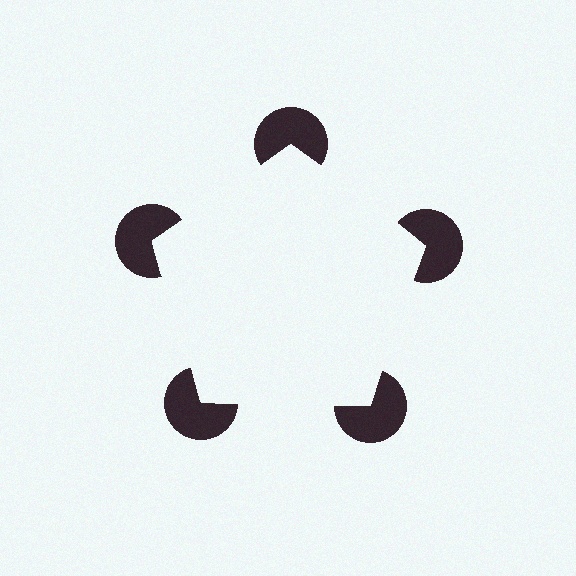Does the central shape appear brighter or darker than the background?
It typically appears slightly brighter than the background, even though no actual brightness change is drawn.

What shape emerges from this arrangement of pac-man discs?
An illusory pentagon — its edges are inferred from the aligned wedge cuts in the pac-man discs, not physically drawn.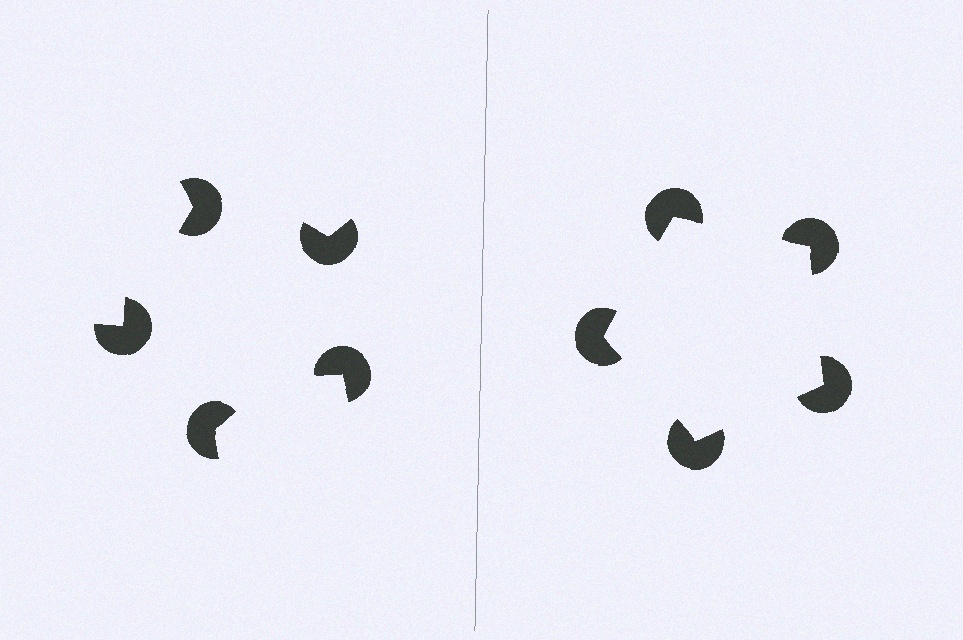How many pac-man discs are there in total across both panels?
10 — 5 on each side.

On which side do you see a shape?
An illusory pentagon appears on the right side. On the left side the wedge cuts are rotated, so no coherent shape forms.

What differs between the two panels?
The pac-man discs are positioned identically on both sides; only the wedge orientations differ. On the right they align to a pentagon; on the left they are misaligned.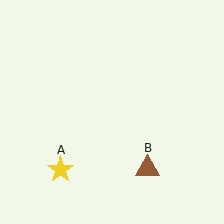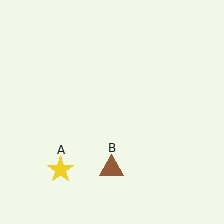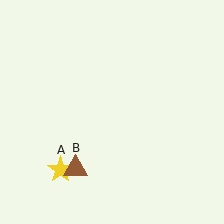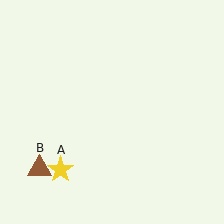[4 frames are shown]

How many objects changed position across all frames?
1 object changed position: brown triangle (object B).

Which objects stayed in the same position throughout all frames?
Yellow star (object A) remained stationary.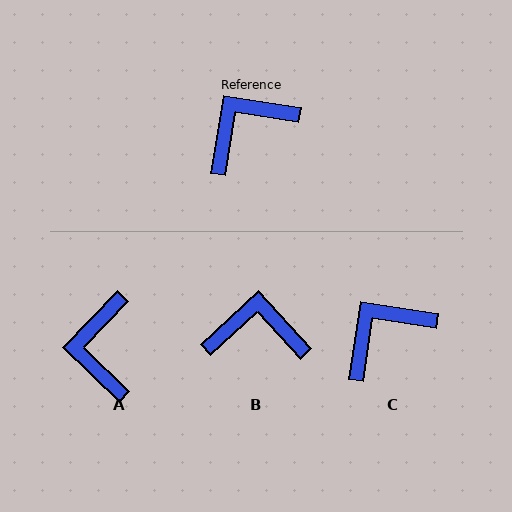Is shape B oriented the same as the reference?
No, it is off by about 39 degrees.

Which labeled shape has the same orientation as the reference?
C.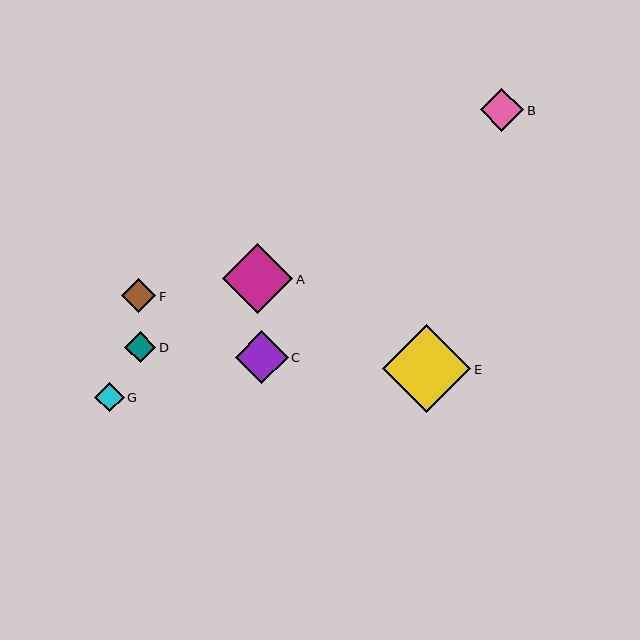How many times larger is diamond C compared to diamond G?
Diamond C is approximately 1.8 times the size of diamond G.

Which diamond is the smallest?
Diamond G is the smallest with a size of approximately 29 pixels.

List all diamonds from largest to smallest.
From largest to smallest: E, A, C, B, F, D, G.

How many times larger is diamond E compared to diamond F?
Diamond E is approximately 2.5 times the size of diamond F.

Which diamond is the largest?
Diamond E is the largest with a size of approximately 88 pixels.